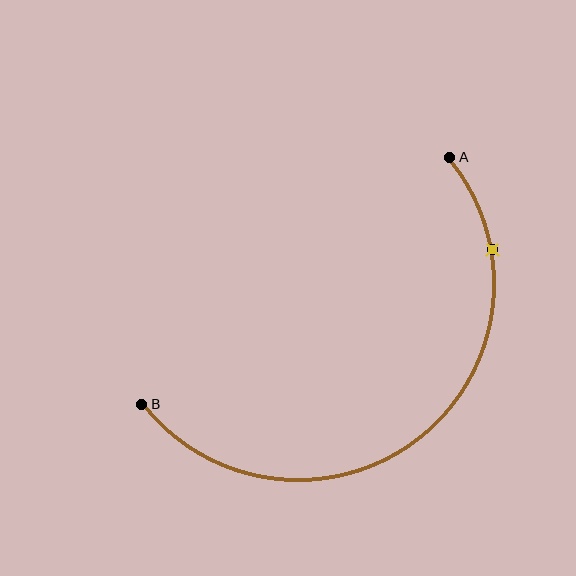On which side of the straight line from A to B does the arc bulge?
The arc bulges below and to the right of the straight line connecting A and B.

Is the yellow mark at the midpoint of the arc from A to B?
No. The yellow mark lies on the arc but is closer to endpoint A. The arc midpoint would be at the point on the curve equidistant along the arc from both A and B.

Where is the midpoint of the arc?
The arc midpoint is the point on the curve farthest from the straight line joining A and B. It sits below and to the right of that line.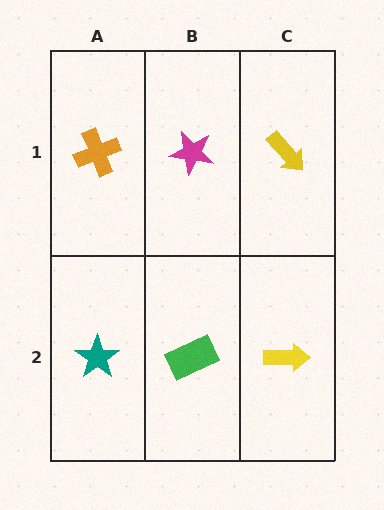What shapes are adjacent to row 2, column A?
An orange cross (row 1, column A), a green rectangle (row 2, column B).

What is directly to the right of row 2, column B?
A yellow arrow.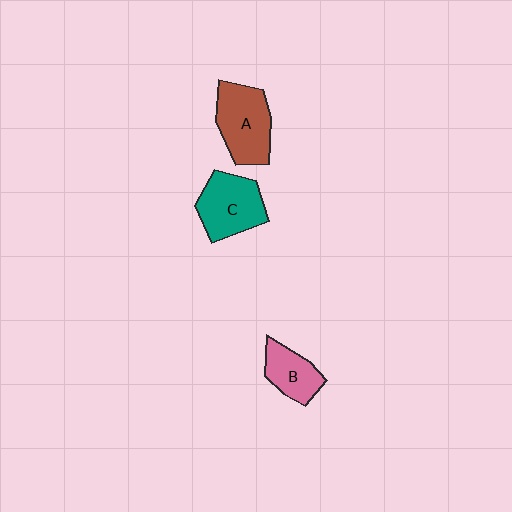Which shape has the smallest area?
Shape B (pink).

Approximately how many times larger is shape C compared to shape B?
Approximately 1.5 times.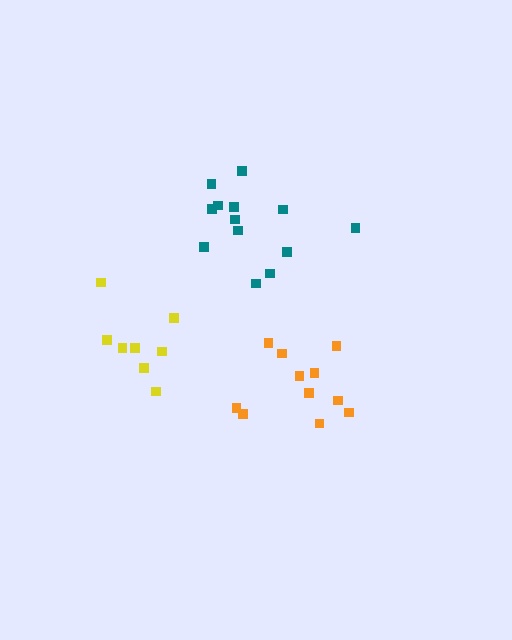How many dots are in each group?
Group 1: 11 dots, Group 2: 13 dots, Group 3: 8 dots (32 total).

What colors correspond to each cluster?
The clusters are colored: orange, teal, yellow.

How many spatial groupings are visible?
There are 3 spatial groupings.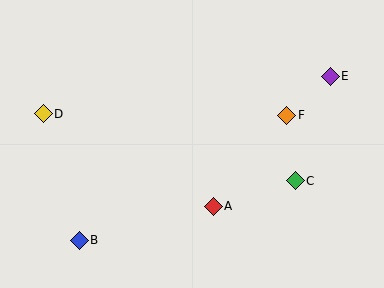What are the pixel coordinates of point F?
Point F is at (287, 115).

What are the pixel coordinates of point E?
Point E is at (330, 76).